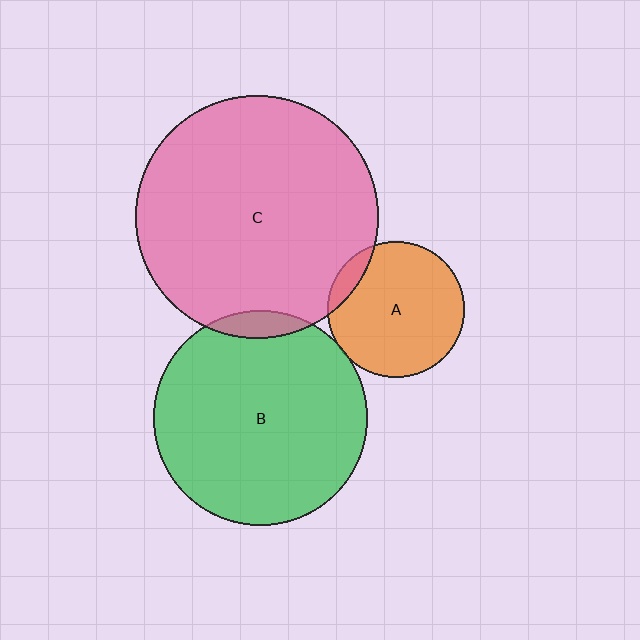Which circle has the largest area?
Circle C (pink).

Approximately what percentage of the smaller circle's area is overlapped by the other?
Approximately 5%.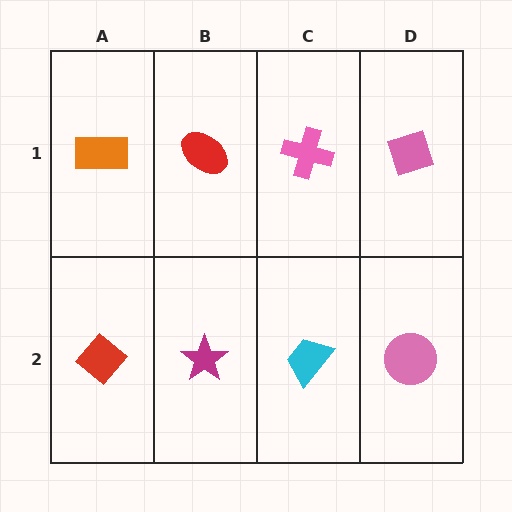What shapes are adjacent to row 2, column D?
A pink diamond (row 1, column D), a cyan trapezoid (row 2, column C).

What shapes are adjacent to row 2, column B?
A red ellipse (row 1, column B), a red diamond (row 2, column A), a cyan trapezoid (row 2, column C).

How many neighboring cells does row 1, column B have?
3.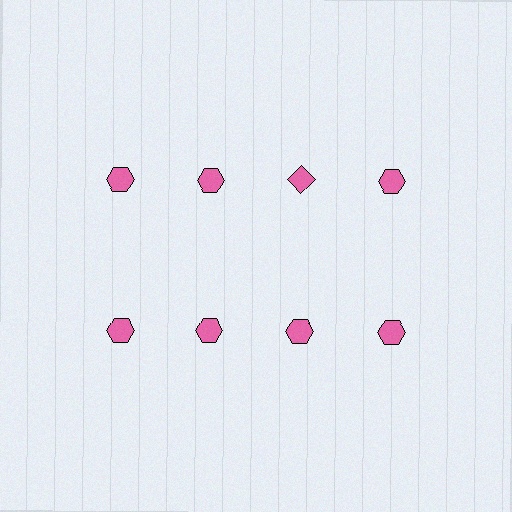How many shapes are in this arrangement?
There are 8 shapes arranged in a grid pattern.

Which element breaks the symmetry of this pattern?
The pink diamond in the top row, center column breaks the symmetry. All other shapes are pink hexagons.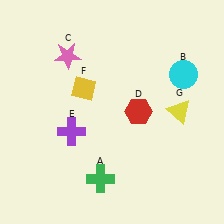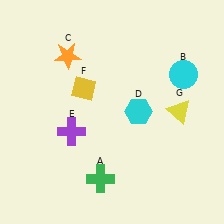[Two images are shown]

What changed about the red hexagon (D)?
In Image 1, D is red. In Image 2, it changed to cyan.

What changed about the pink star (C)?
In Image 1, C is pink. In Image 2, it changed to orange.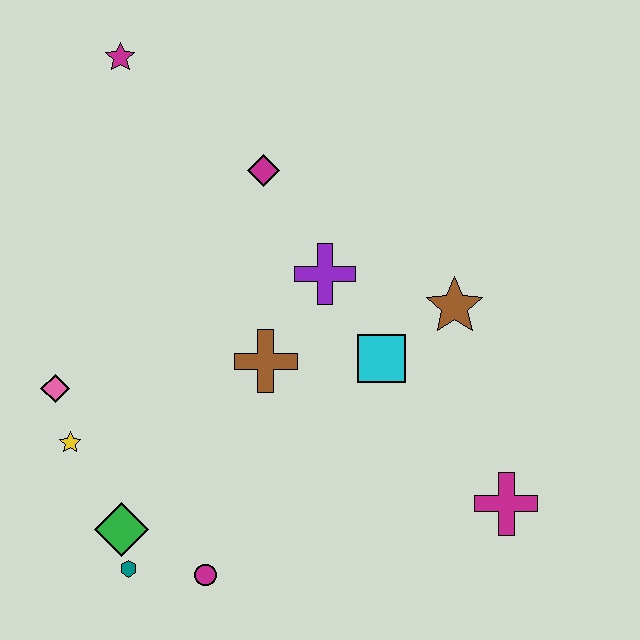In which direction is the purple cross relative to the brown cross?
The purple cross is above the brown cross.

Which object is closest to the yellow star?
The pink diamond is closest to the yellow star.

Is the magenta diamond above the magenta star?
No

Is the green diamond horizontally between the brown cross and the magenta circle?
No